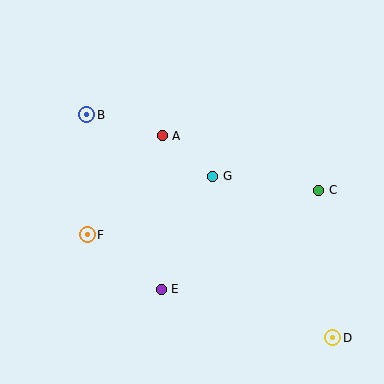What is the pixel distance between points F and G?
The distance between F and G is 139 pixels.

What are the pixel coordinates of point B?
Point B is at (87, 115).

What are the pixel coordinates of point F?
Point F is at (87, 235).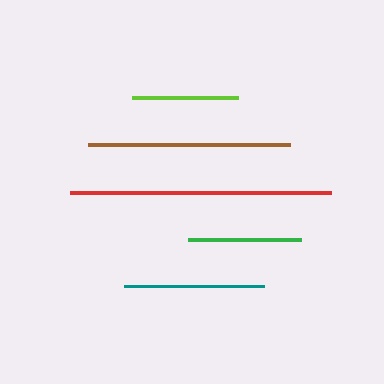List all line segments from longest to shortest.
From longest to shortest: red, brown, teal, green, lime.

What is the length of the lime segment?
The lime segment is approximately 106 pixels long.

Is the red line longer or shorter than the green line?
The red line is longer than the green line.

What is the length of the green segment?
The green segment is approximately 113 pixels long.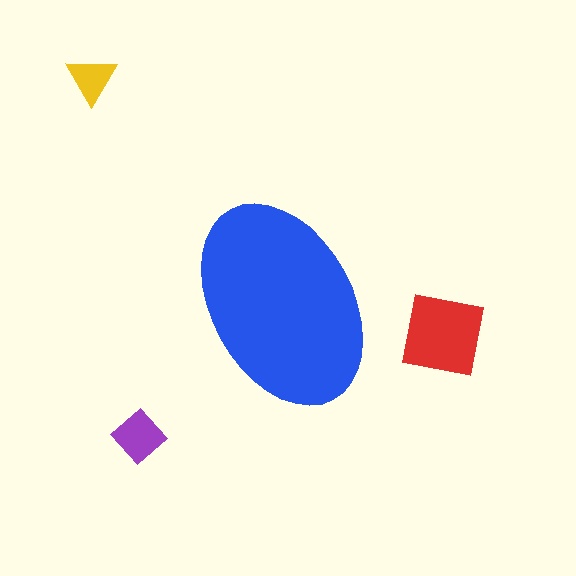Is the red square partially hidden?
No, the red square is fully visible.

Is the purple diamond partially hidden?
No, the purple diamond is fully visible.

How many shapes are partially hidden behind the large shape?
0 shapes are partially hidden.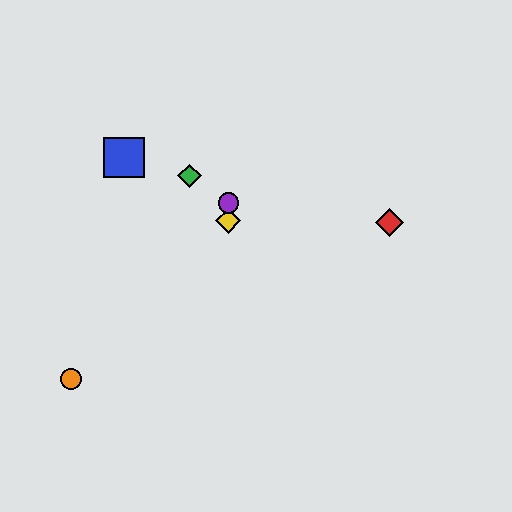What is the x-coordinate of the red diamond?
The red diamond is at x≈390.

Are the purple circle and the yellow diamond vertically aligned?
Yes, both are at x≈228.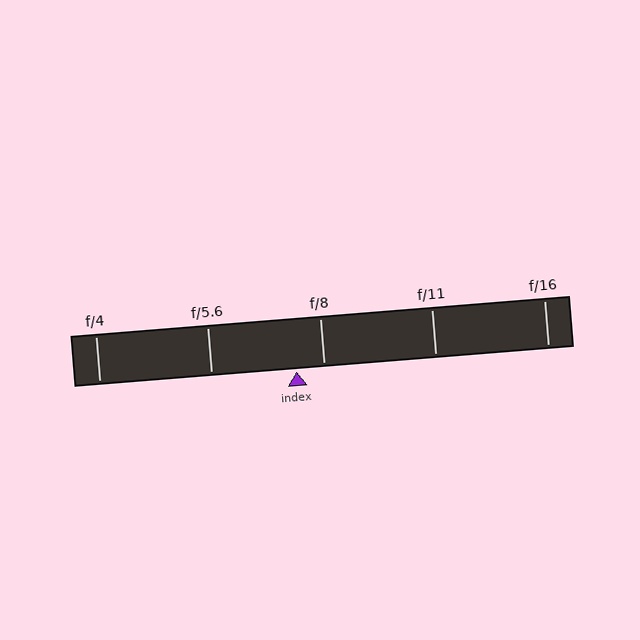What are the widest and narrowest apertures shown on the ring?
The widest aperture shown is f/4 and the narrowest is f/16.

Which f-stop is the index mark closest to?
The index mark is closest to f/8.